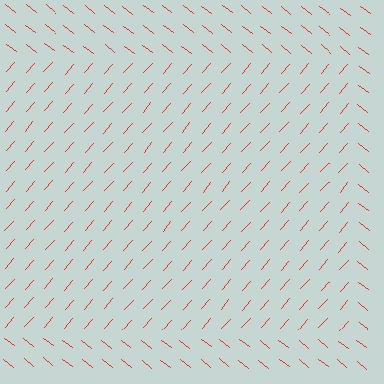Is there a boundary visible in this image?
Yes, there is a texture boundary formed by a change in line orientation.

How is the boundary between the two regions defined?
The boundary is defined purely by a change in line orientation (approximately 87 degrees difference). All lines are the same color and thickness.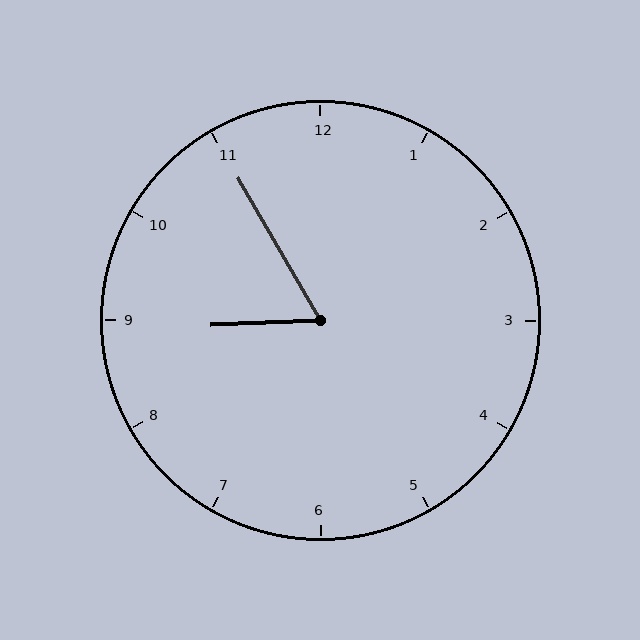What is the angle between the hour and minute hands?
Approximately 62 degrees.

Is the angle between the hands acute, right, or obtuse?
It is acute.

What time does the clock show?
8:55.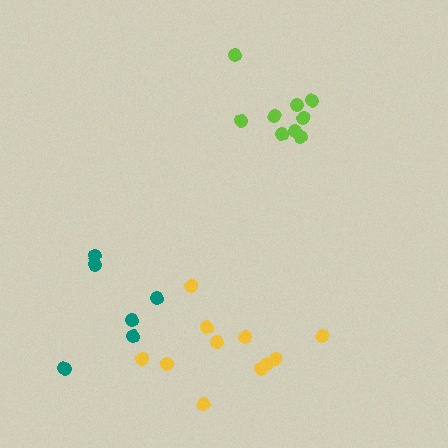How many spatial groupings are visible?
There are 3 spatial groupings.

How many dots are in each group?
Group 1: 9 dots, Group 2: 6 dots, Group 3: 11 dots (26 total).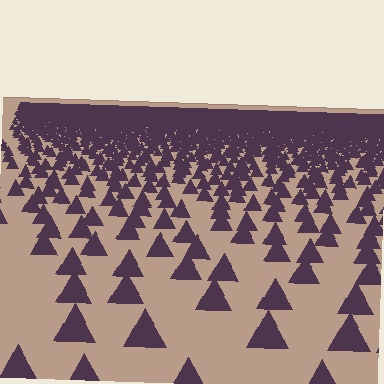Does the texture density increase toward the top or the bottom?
Density increases toward the top.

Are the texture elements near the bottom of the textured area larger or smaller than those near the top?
Larger. Near the bottom, elements are closer to the viewer and appear at a bigger on-screen size.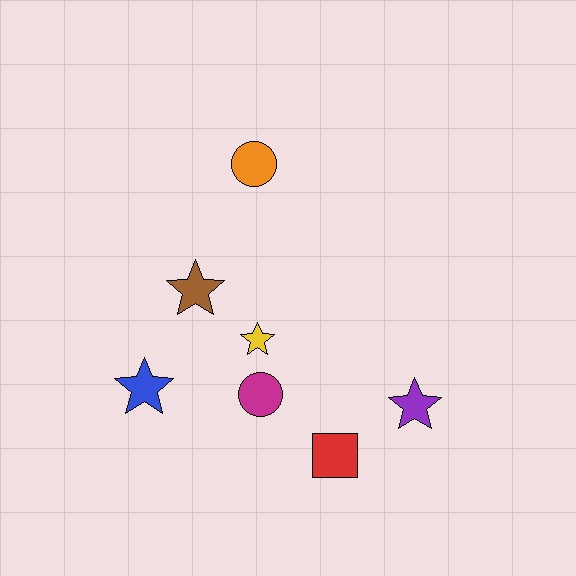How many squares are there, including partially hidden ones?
There is 1 square.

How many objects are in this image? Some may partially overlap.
There are 7 objects.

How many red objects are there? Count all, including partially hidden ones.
There is 1 red object.